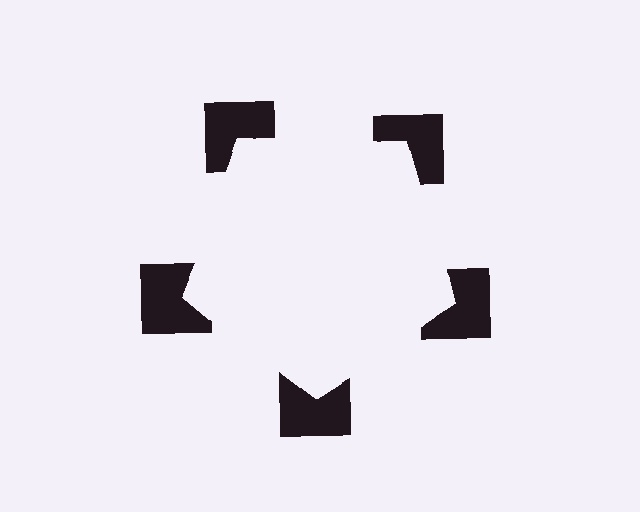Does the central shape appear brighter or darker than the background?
It typically appears slightly brighter than the background, even though no actual brightness change is drawn.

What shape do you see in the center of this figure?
An illusory pentagon — its edges are inferred from the aligned wedge cuts in the notched squares, not physically drawn.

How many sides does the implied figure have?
5 sides.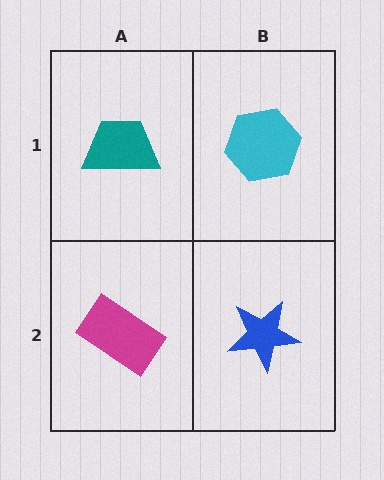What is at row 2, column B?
A blue star.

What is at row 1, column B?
A cyan hexagon.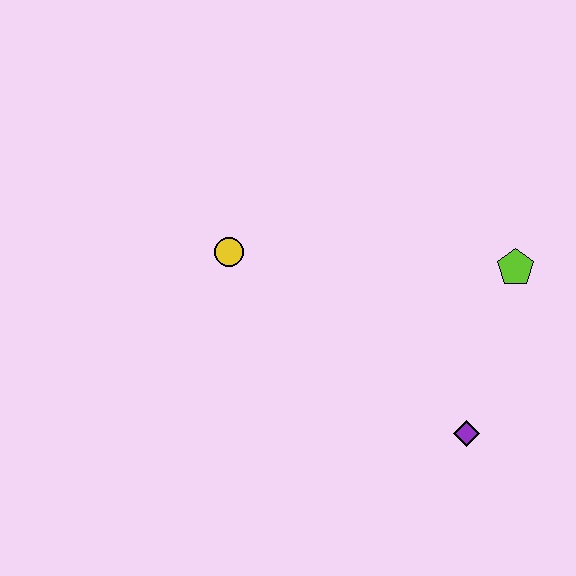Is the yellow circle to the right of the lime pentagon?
No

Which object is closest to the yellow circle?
The lime pentagon is closest to the yellow circle.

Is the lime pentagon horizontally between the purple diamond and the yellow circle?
No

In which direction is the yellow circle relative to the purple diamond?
The yellow circle is to the left of the purple diamond.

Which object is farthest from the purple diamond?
The yellow circle is farthest from the purple diamond.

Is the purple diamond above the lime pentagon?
No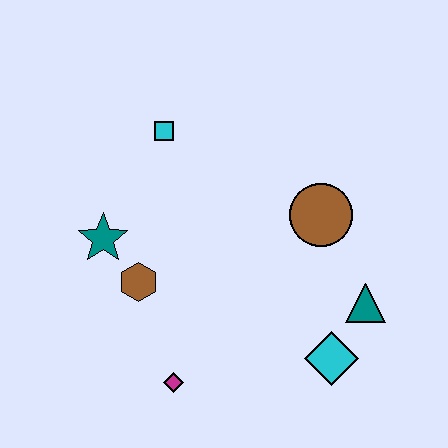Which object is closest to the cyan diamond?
The teal triangle is closest to the cyan diamond.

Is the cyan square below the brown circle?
No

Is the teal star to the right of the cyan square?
No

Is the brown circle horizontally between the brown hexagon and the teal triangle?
Yes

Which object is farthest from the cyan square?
The cyan diamond is farthest from the cyan square.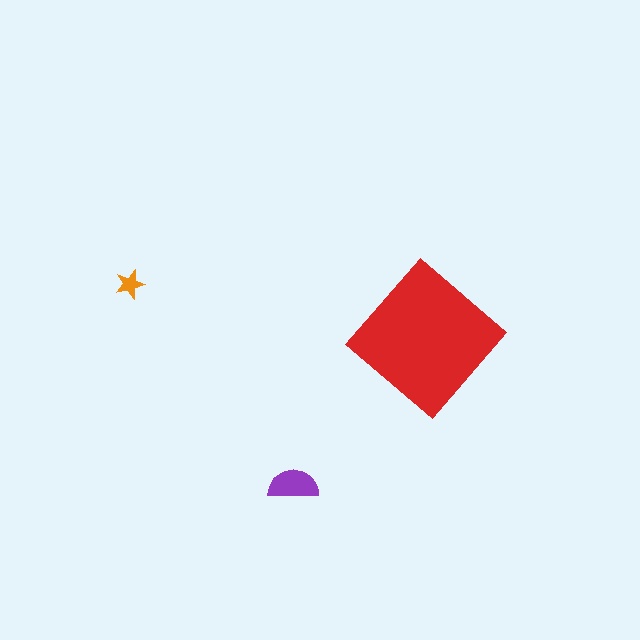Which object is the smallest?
The orange star.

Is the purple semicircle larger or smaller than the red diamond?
Smaller.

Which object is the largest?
The red diamond.